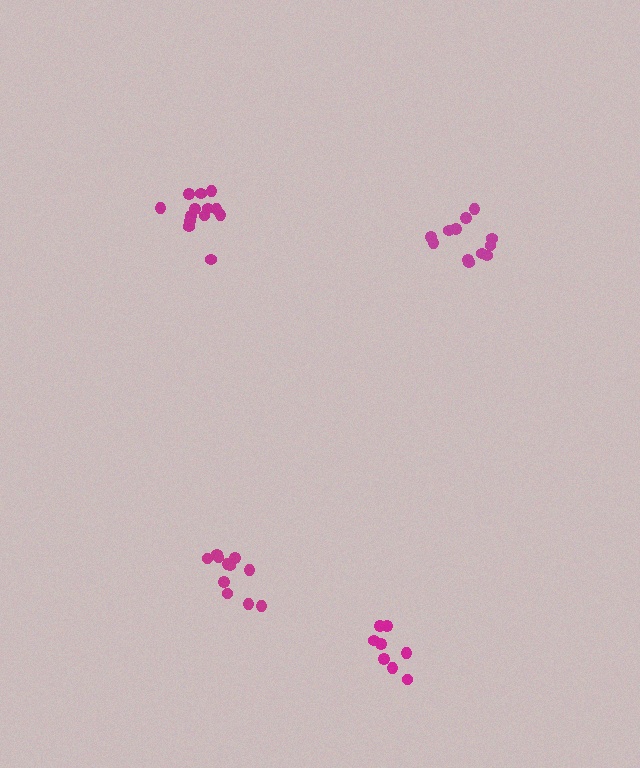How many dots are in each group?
Group 1: 12 dots, Group 2: 11 dots, Group 3: 8 dots, Group 4: 13 dots (44 total).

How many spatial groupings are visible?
There are 4 spatial groupings.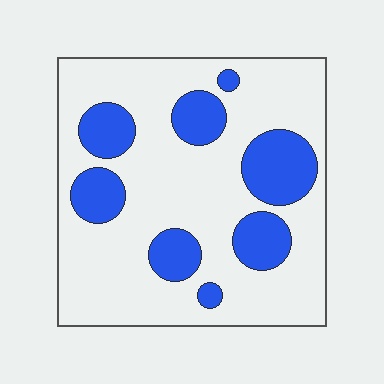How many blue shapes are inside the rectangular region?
8.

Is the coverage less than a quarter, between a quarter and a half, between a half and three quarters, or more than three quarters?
Between a quarter and a half.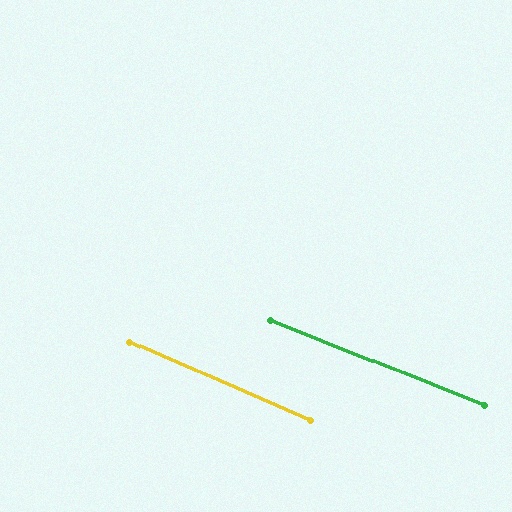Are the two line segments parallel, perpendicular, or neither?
Parallel — their directions differ by only 1.9°.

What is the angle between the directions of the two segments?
Approximately 2 degrees.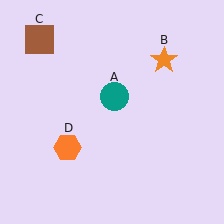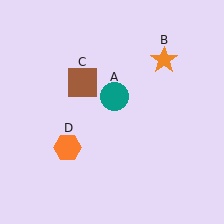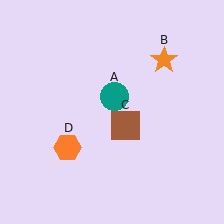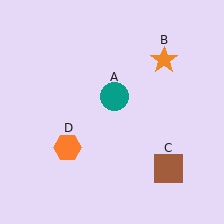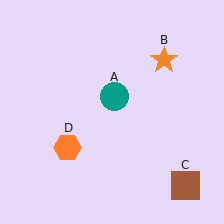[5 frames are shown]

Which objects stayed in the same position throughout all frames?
Teal circle (object A) and orange star (object B) and orange hexagon (object D) remained stationary.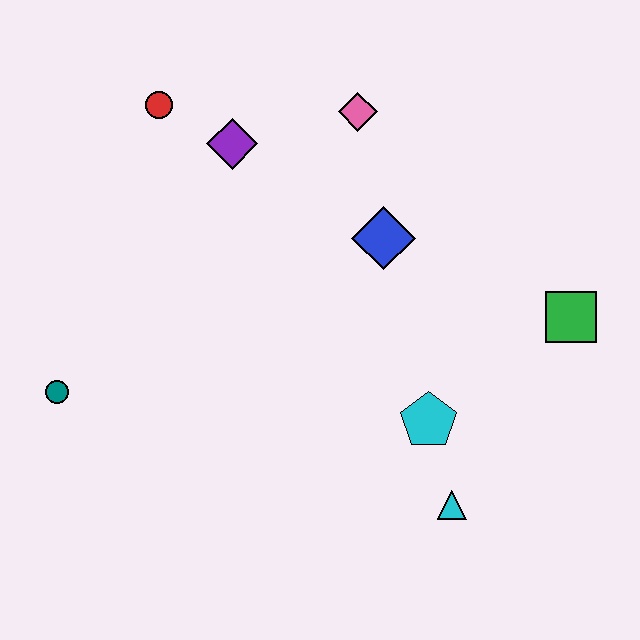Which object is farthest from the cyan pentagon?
The red circle is farthest from the cyan pentagon.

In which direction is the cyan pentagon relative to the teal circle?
The cyan pentagon is to the right of the teal circle.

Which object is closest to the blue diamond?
The pink diamond is closest to the blue diamond.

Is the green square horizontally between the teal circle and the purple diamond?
No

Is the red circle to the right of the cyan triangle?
No